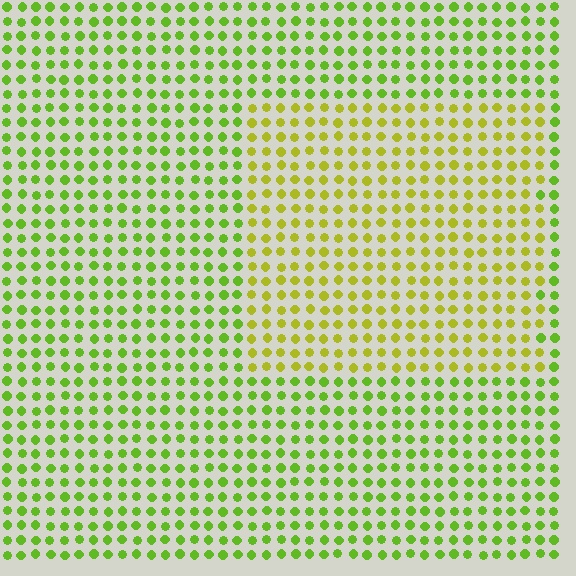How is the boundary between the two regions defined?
The boundary is defined purely by a slight shift in hue (about 30 degrees). Spacing, size, and orientation are identical on both sides.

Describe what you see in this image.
The image is filled with small lime elements in a uniform arrangement. A rectangle-shaped region is visible where the elements are tinted to a slightly different hue, forming a subtle color boundary.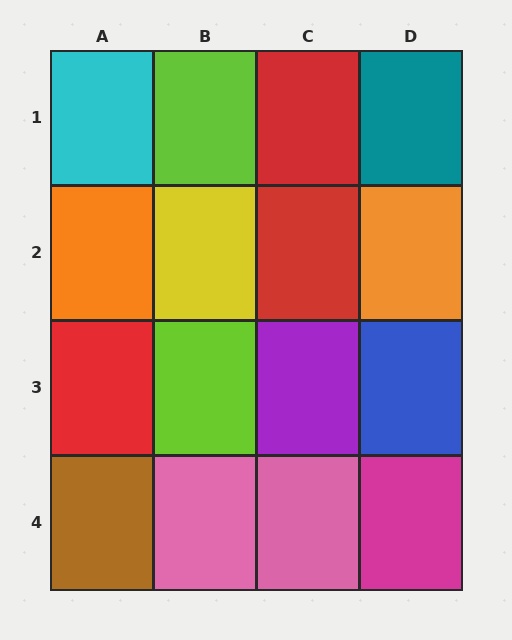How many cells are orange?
2 cells are orange.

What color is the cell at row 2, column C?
Red.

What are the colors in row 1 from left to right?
Cyan, lime, red, teal.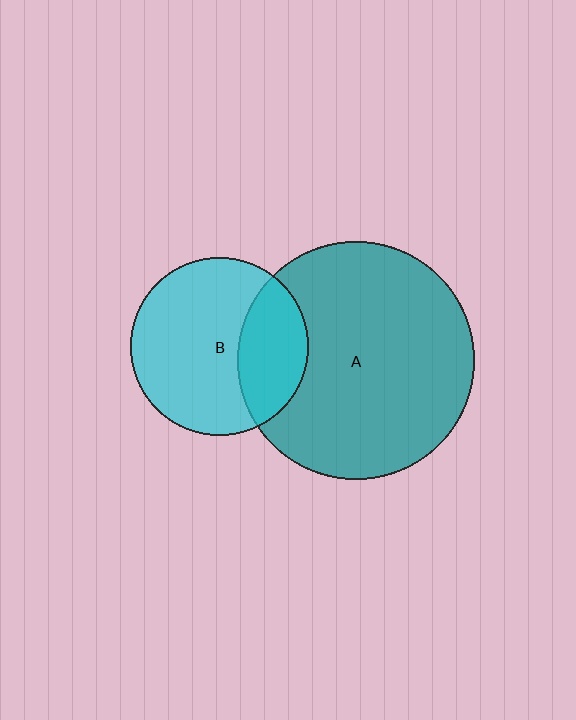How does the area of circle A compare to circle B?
Approximately 1.8 times.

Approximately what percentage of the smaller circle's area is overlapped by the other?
Approximately 30%.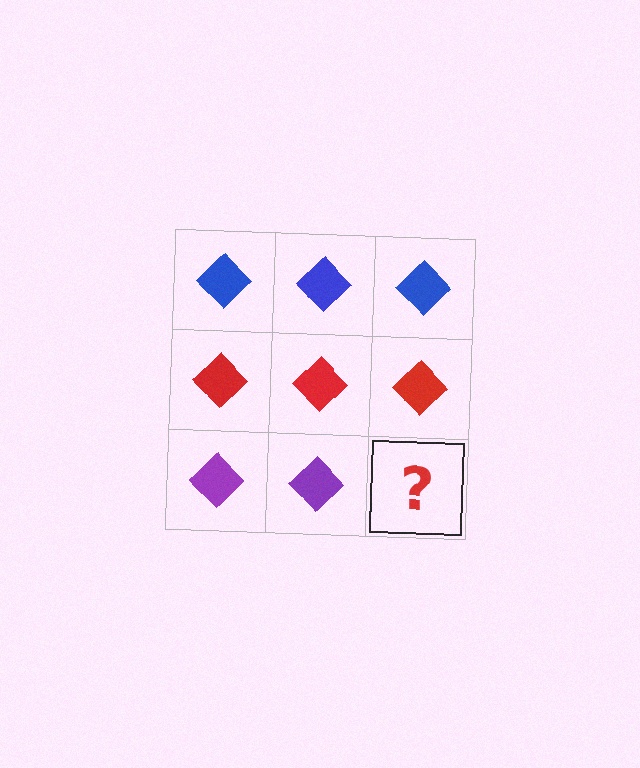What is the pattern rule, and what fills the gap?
The rule is that each row has a consistent color. The gap should be filled with a purple diamond.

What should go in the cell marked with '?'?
The missing cell should contain a purple diamond.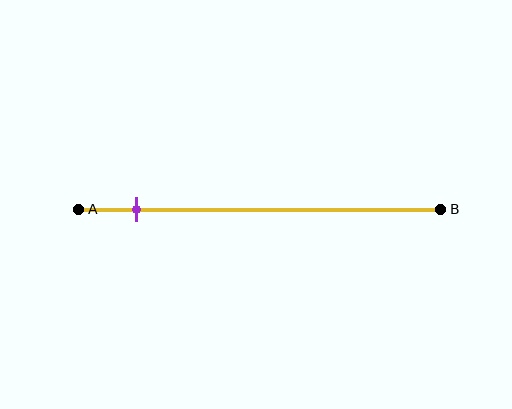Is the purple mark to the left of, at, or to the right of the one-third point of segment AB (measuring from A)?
The purple mark is to the left of the one-third point of segment AB.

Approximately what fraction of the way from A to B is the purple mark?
The purple mark is approximately 15% of the way from A to B.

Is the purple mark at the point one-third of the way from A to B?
No, the mark is at about 15% from A, not at the 33% one-third point.